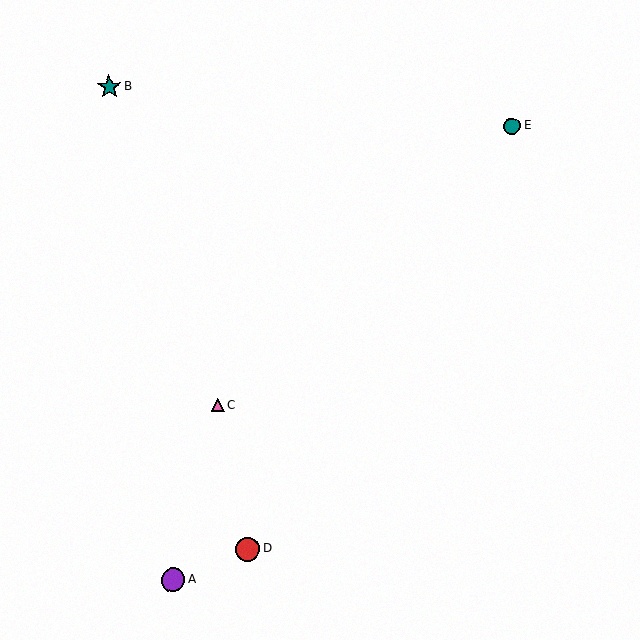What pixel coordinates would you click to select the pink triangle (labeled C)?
Click at (218, 406) to select the pink triangle C.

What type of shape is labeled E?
Shape E is a teal circle.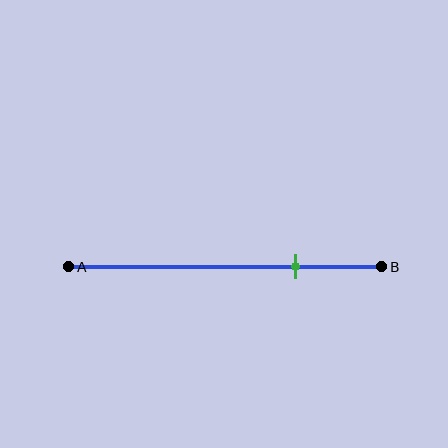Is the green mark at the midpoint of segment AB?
No, the mark is at about 70% from A, not at the 50% midpoint.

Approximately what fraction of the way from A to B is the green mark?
The green mark is approximately 70% of the way from A to B.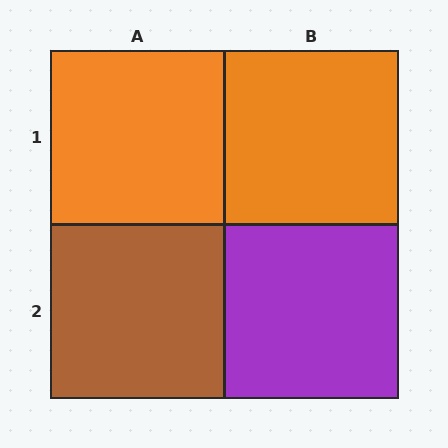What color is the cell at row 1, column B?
Orange.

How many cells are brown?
1 cell is brown.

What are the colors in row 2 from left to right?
Brown, purple.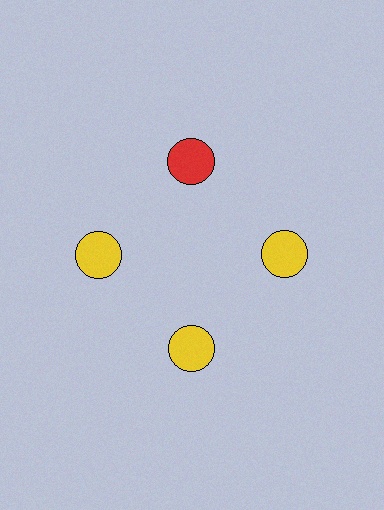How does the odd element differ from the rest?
It has a different color: red instead of yellow.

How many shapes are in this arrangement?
There are 4 shapes arranged in a ring pattern.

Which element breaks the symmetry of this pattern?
The red circle at roughly the 12 o'clock position breaks the symmetry. All other shapes are yellow circles.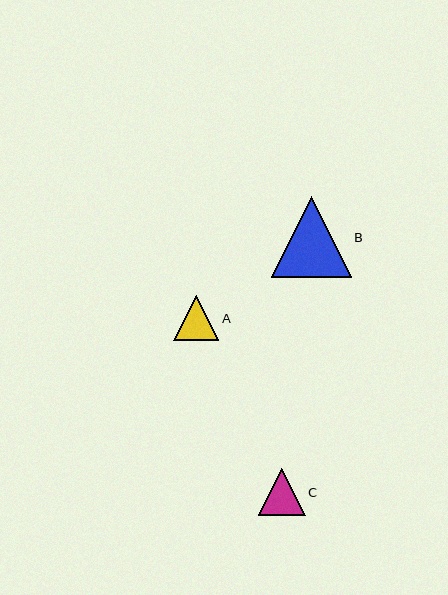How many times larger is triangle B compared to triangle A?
Triangle B is approximately 1.8 times the size of triangle A.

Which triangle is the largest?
Triangle B is the largest with a size of approximately 80 pixels.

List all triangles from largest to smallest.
From largest to smallest: B, C, A.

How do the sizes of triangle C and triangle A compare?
Triangle C and triangle A are approximately the same size.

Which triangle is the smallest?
Triangle A is the smallest with a size of approximately 45 pixels.